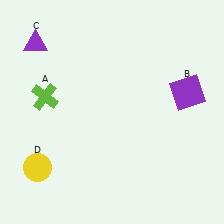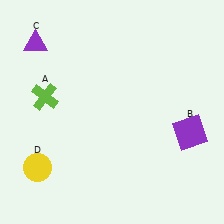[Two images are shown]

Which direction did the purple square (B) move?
The purple square (B) moved down.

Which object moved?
The purple square (B) moved down.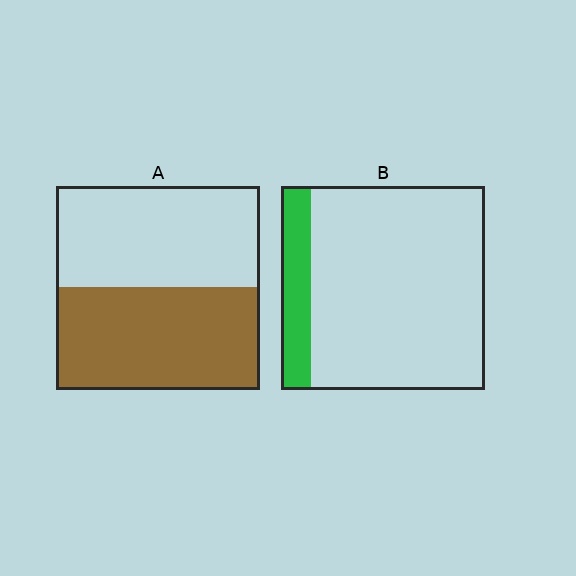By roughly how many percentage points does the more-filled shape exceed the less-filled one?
By roughly 35 percentage points (A over B).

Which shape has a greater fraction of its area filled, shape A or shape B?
Shape A.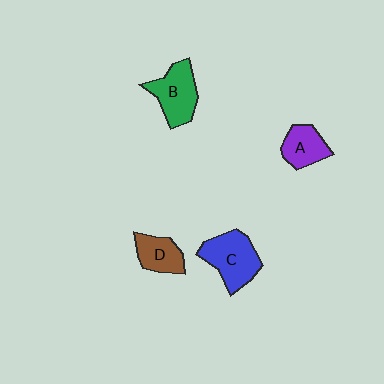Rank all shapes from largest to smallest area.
From largest to smallest: C (blue), B (green), A (purple), D (brown).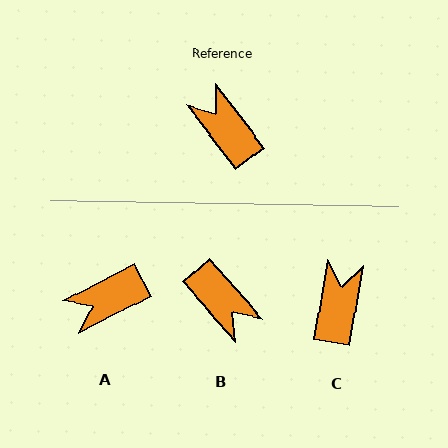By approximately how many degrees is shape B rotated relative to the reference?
Approximately 176 degrees clockwise.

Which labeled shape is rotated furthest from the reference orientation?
B, about 176 degrees away.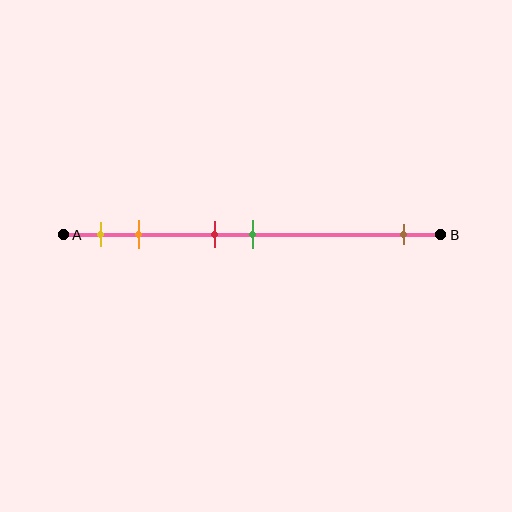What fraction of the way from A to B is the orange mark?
The orange mark is approximately 20% (0.2) of the way from A to B.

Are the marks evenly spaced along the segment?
No, the marks are not evenly spaced.